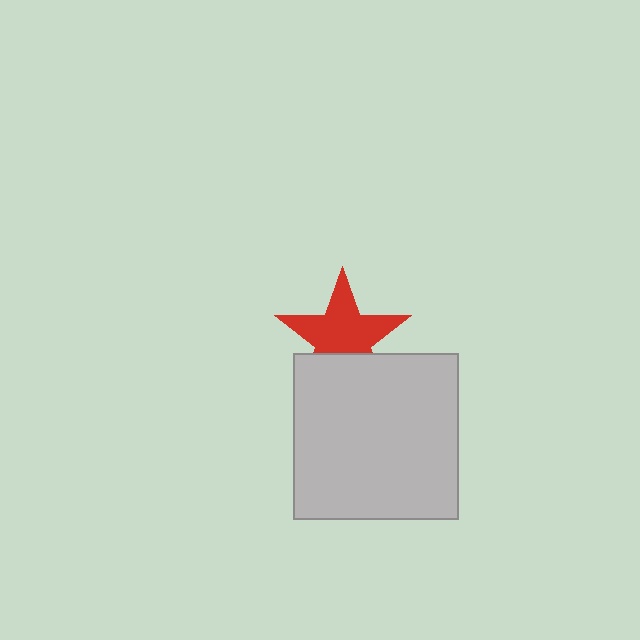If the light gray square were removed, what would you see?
You would see the complete red star.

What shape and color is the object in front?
The object in front is a light gray square.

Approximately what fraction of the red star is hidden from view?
Roughly 30% of the red star is hidden behind the light gray square.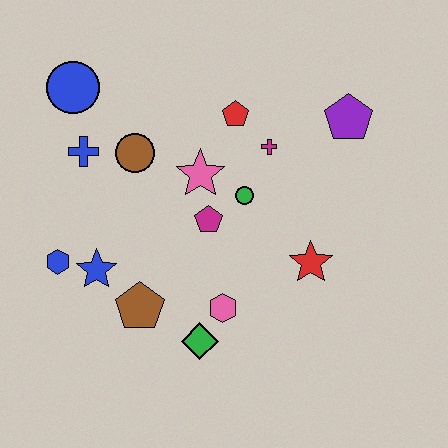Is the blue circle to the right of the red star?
No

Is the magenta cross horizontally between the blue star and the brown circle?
No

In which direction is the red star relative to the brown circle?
The red star is to the right of the brown circle.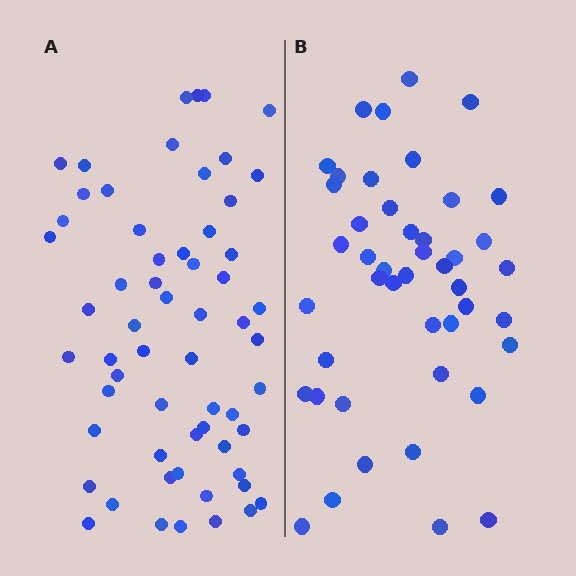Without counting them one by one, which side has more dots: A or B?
Region A (the left region) has more dots.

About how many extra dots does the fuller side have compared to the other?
Region A has approximately 15 more dots than region B.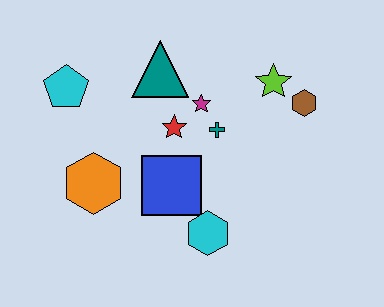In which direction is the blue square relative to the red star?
The blue square is below the red star.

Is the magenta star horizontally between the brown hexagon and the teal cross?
No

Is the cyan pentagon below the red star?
No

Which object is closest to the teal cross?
The magenta star is closest to the teal cross.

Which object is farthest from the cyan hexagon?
The cyan pentagon is farthest from the cyan hexagon.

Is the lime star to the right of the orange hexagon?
Yes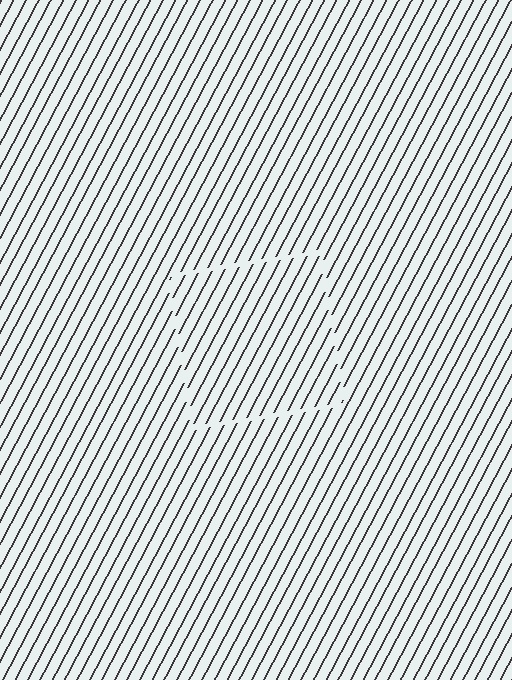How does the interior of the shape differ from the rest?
The interior of the shape contains the same grating, shifted by half a period — the contour is defined by the phase discontinuity where line-ends from the inner and outer gratings abut.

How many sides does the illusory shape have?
4 sides — the line-ends trace a square.